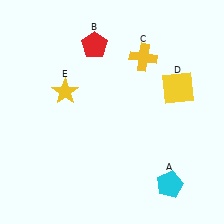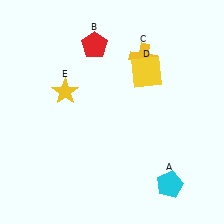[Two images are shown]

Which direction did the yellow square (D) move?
The yellow square (D) moved left.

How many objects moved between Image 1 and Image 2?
1 object moved between the two images.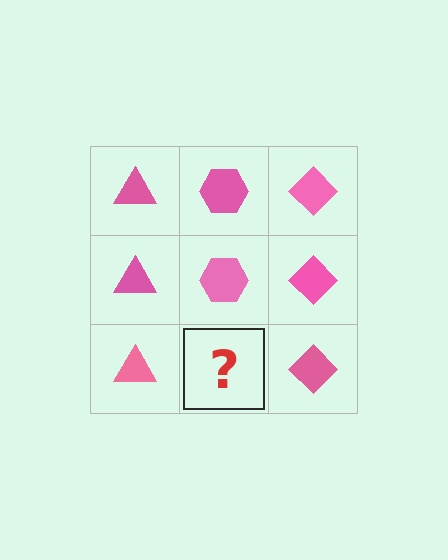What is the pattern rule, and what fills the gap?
The rule is that each column has a consistent shape. The gap should be filled with a pink hexagon.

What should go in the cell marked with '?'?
The missing cell should contain a pink hexagon.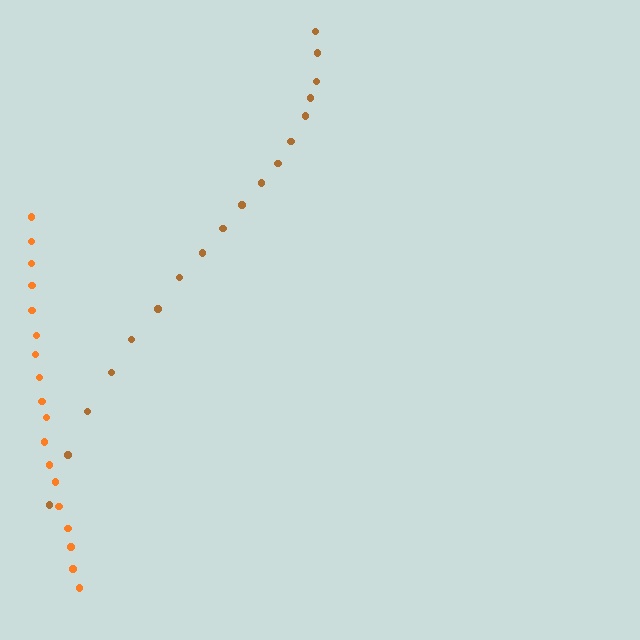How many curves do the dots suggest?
There are 2 distinct paths.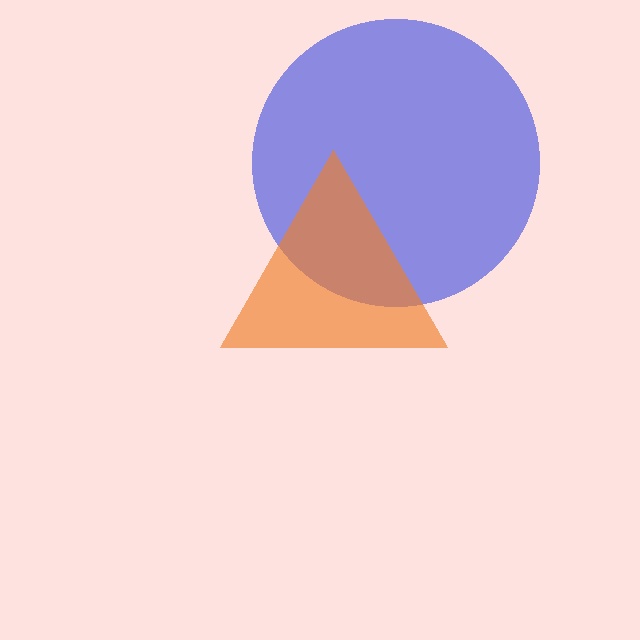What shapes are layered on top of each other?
The layered shapes are: a blue circle, an orange triangle.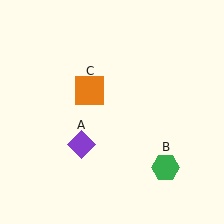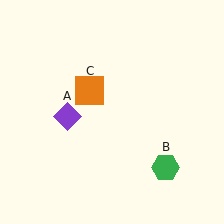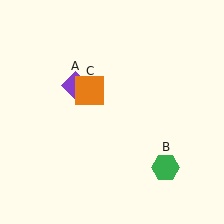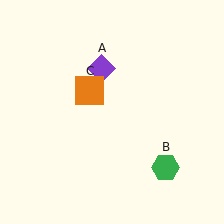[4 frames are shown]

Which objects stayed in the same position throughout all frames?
Green hexagon (object B) and orange square (object C) remained stationary.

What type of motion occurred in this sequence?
The purple diamond (object A) rotated clockwise around the center of the scene.